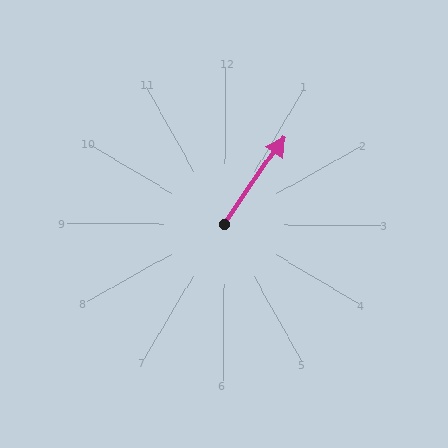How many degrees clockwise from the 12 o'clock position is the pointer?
Approximately 34 degrees.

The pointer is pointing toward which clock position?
Roughly 1 o'clock.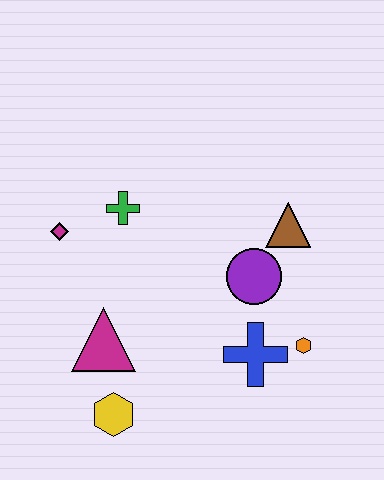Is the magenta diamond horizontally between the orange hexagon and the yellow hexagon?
No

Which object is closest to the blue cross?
The orange hexagon is closest to the blue cross.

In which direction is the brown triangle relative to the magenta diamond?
The brown triangle is to the right of the magenta diamond.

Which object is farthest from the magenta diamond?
The orange hexagon is farthest from the magenta diamond.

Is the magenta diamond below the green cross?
Yes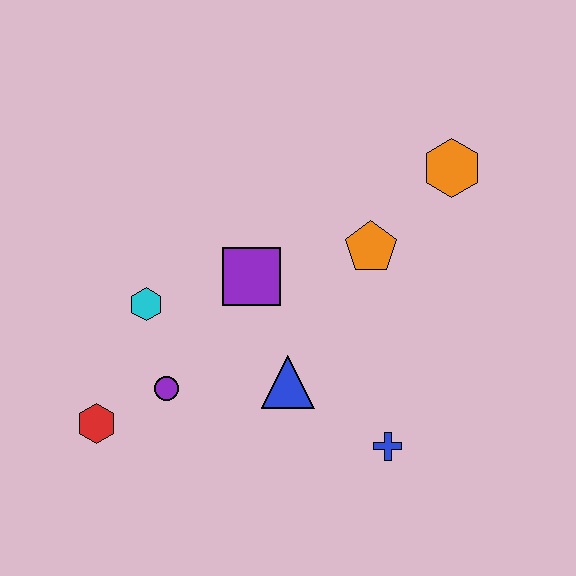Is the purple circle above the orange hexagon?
No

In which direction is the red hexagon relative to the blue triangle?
The red hexagon is to the left of the blue triangle.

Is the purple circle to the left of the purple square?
Yes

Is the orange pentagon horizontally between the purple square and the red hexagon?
No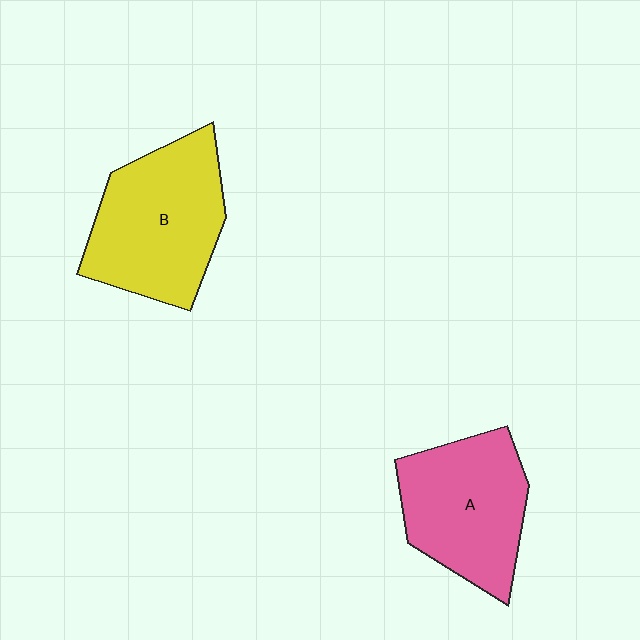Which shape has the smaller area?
Shape A (pink).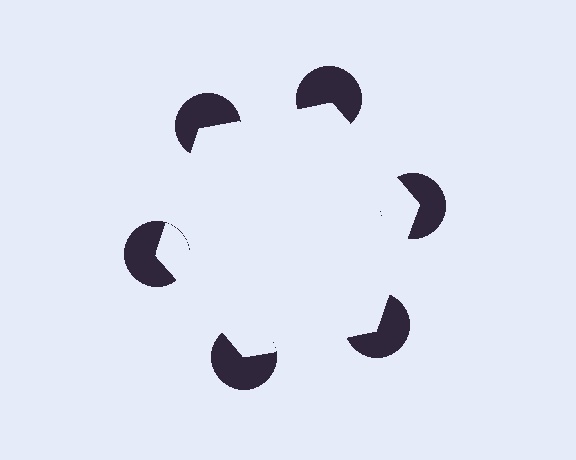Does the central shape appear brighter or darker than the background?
It typically appears slightly brighter than the background, even though no actual brightness change is drawn.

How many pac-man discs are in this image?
There are 6 — one at each vertex of the illusory hexagon.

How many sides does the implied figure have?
6 sides.